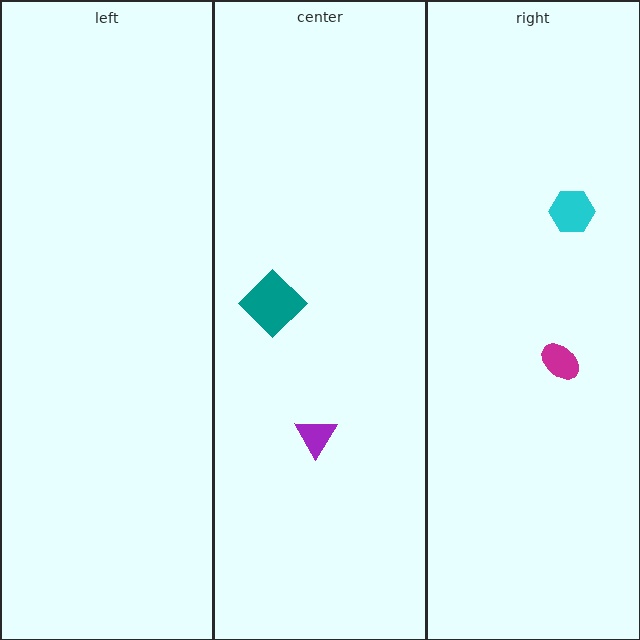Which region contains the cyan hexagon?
The right region.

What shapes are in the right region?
The cyan hexagon, the magenta ellipse.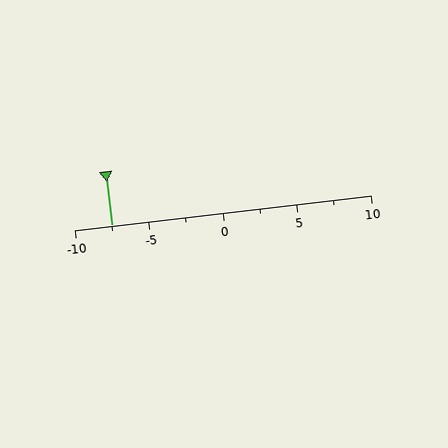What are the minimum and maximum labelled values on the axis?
The axis runs from -10 to 10.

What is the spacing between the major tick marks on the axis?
The major ticks are spaced 5 apart.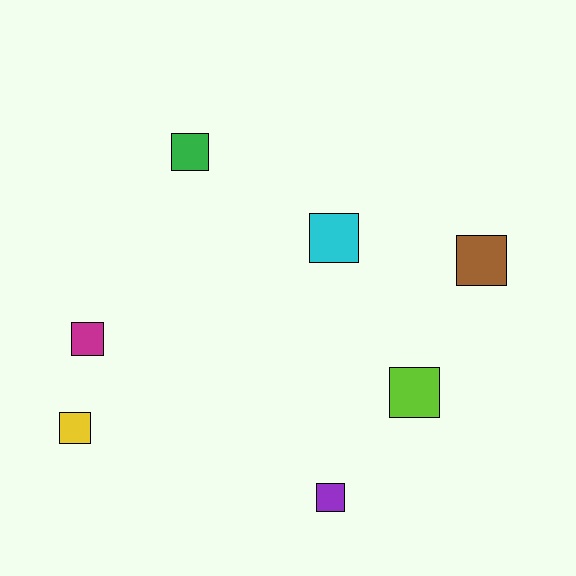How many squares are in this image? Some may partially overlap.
There are 7 squares.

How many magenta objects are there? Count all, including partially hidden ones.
There is 1 magenta object.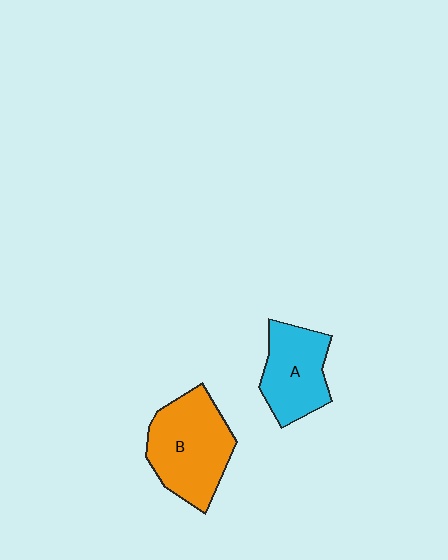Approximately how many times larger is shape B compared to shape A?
Approximately 1.3 times.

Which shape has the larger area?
Shape B (orange).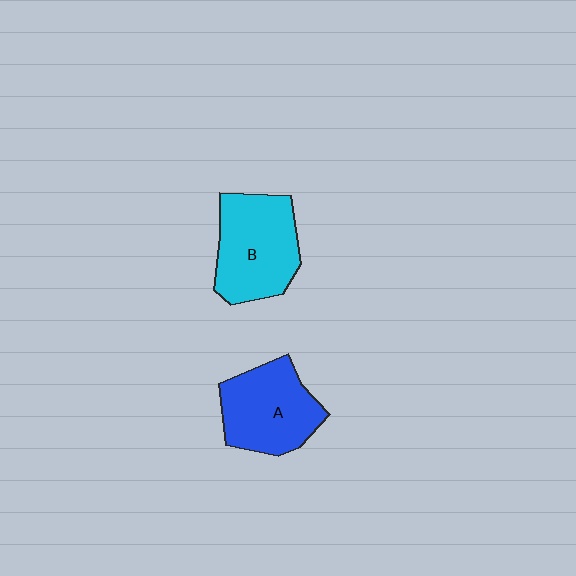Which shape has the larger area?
Shape B (cyan).